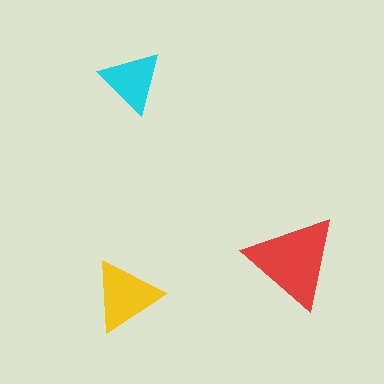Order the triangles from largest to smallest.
the red one, the yellow one, the cyan one.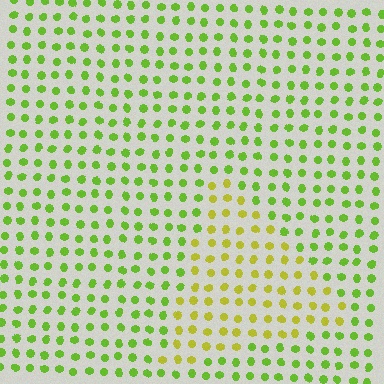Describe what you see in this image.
The image is filled with small lime elements in a uniform arrangement. A triangle-shaped region is visible where the elements are tinted to a slightly different hue, forming a subtle color boundary.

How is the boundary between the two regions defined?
The boundary is defined purely by a slight shift in hue (about 33 degrees). Spacing, size, and orientation are identical on both sides.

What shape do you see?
I see a triangle.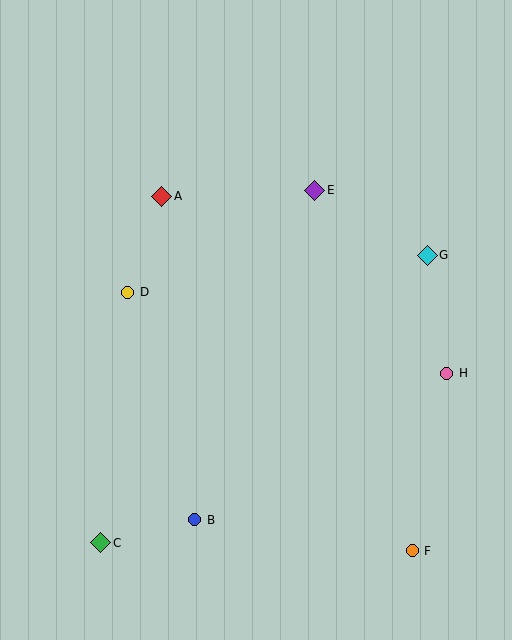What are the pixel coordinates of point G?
Point G is at (427, 255).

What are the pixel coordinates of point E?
Point E is at (315, 190).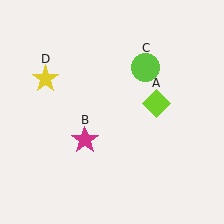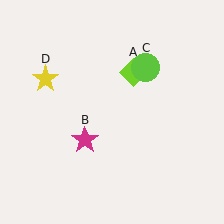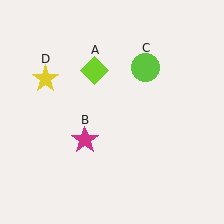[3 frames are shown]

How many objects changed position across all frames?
1 object changed position: lime diamond (object A).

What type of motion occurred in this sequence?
The lime diamond (object A) rotated counterclockwise around the center of the scene.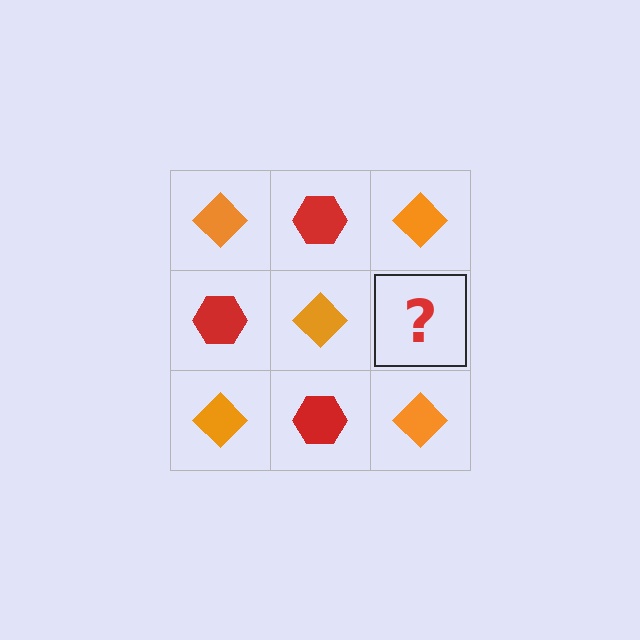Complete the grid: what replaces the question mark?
The question mark should be replaced with a red hexagon.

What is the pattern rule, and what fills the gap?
The rule is that it alternates orange diamond and red hexagon in a checkerboard pattern. The gap should be filled with a red hexagon.